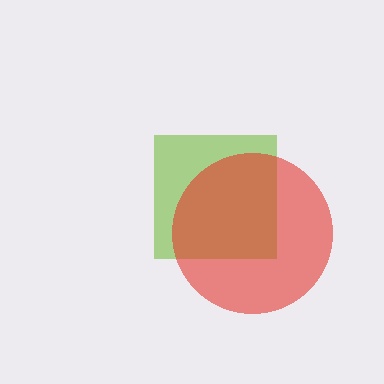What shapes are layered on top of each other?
The layered shapes are: a lime square, a red circle.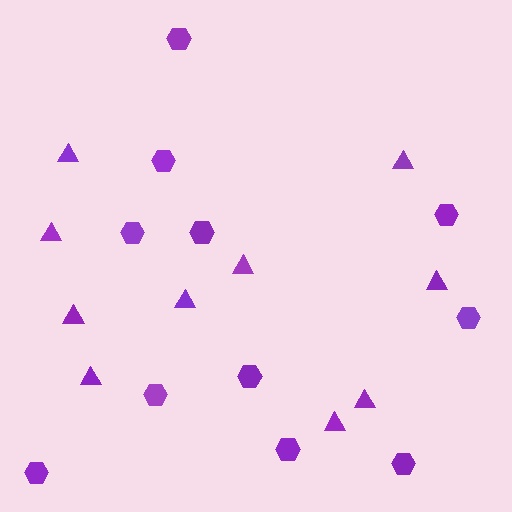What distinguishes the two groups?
There are 2 groups: one group of triangles (10) and one group of hexagons (11).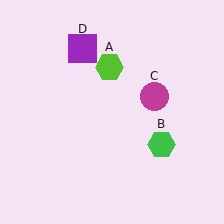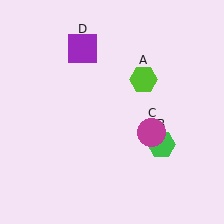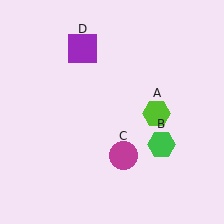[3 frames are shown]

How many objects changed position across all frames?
2 objects changed position: lime hexagon (object A), magenta circle (object C).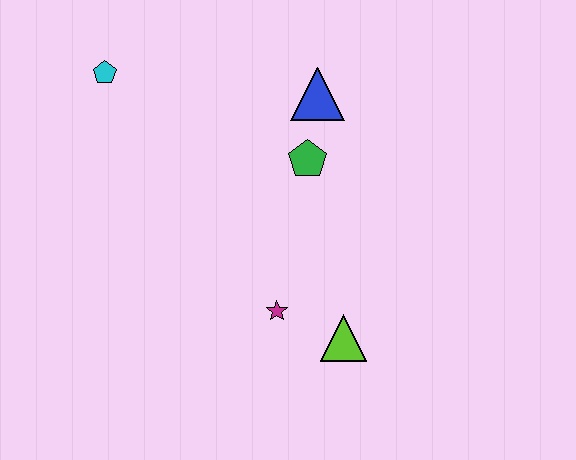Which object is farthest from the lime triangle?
The cyan pentagon is farthest from the lime triangle.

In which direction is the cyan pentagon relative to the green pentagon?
The cyan pentagon is to the left of the green pentagon.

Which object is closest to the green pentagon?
The blue triangle is closest to the green pentagon.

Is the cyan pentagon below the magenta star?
No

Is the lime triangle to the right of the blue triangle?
Yes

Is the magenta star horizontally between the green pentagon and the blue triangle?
No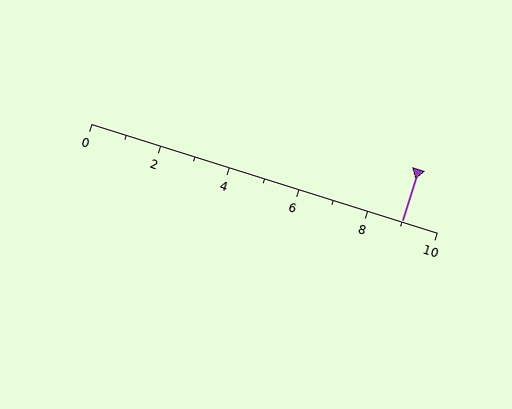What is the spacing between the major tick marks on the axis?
The major ticks are spaced 2 apart.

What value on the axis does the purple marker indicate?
The marker indicates approximately 9.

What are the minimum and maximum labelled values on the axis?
The axis runs from 0 to 10.